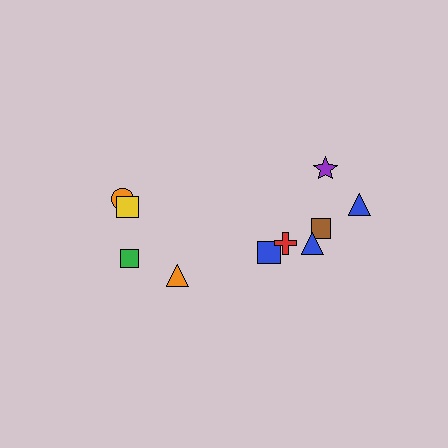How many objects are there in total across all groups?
There are 10 objects.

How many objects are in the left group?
There are 4 objects.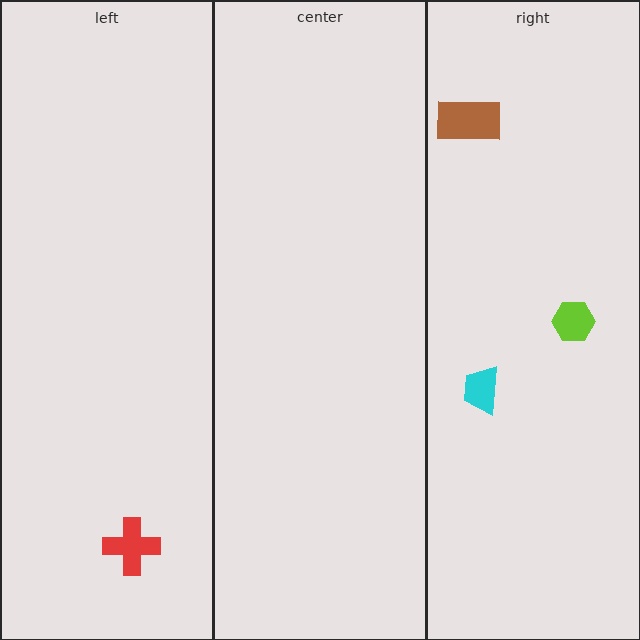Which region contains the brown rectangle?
The right region.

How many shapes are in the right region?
3.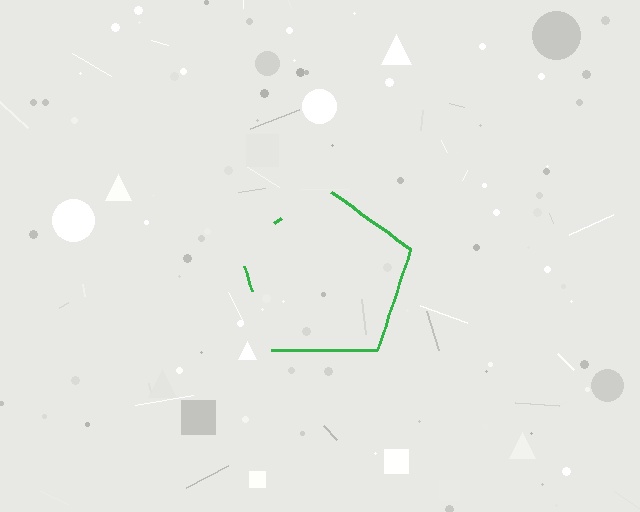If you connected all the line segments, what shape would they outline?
They would outline a pentagon.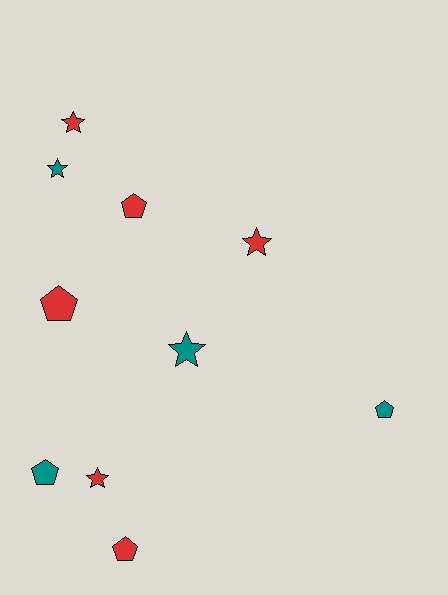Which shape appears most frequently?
Pentagon, with 5 objects.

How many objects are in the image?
There are 10 objects.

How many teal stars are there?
There are 2 teal stars.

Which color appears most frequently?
Red, with 6 objects.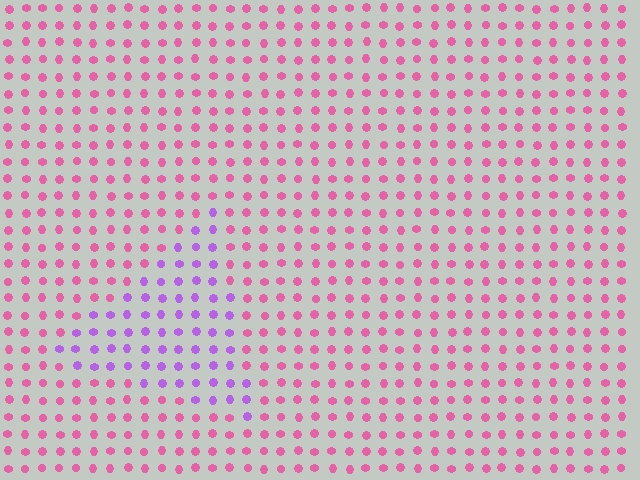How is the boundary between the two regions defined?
The boundary is defined purely by a slight shift in hue (about 50 degrees). Spacing, size, and orientation are identical on both sides.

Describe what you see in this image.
The image is filled with small pink elements in a uniform arrangement. A triangle-shaped region is visible where the elements are tinted to a slightly different hue, forming a subtle color boundary.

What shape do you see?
I see a triangle.